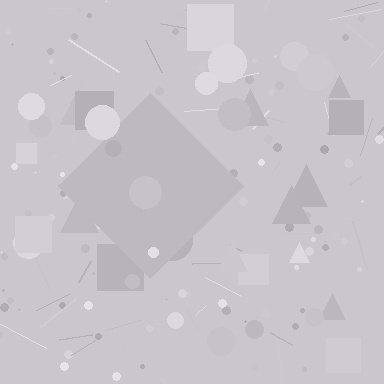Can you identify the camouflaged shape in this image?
The camouflaged shape is a diamond.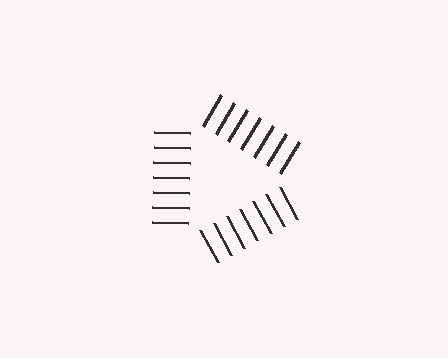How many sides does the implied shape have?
3 sides — the line-ends trace a triangle.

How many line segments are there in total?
21 — 7 along each of the 3 edges.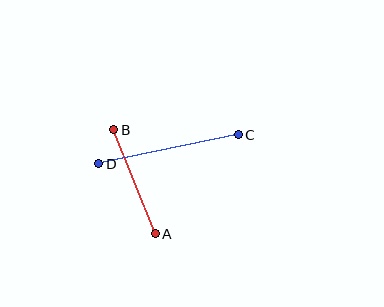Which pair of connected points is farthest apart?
Points C and D are farthest apart.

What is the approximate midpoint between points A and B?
The midpoint is at approximately (135, 182) pixels.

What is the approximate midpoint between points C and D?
The midpoint is at approximately (169, 149) pixels.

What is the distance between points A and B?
The distance is approximately 112 pixels.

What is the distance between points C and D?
The distance is approximately 143 pixels.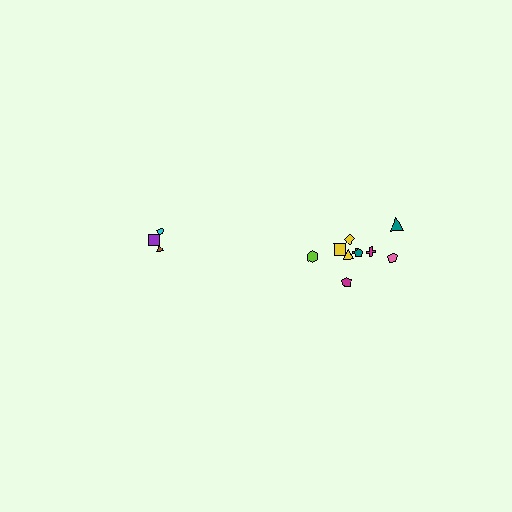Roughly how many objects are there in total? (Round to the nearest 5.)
Roughly 15 objects in total.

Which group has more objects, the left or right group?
The right group.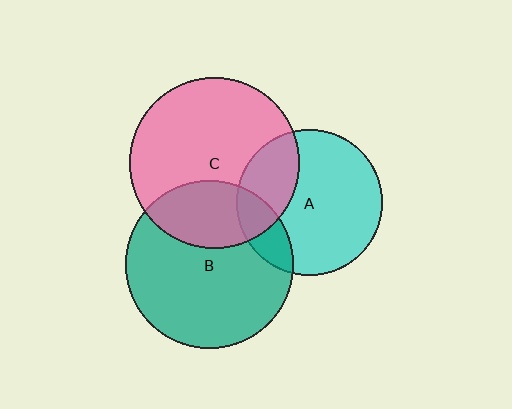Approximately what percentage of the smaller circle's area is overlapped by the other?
Approximately 30%.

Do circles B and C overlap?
Yes.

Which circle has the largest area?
Circle C (pink).